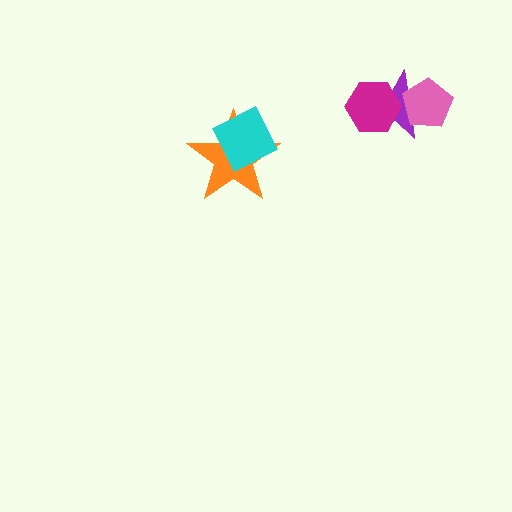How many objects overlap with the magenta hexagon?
1 object overlaps with the magenta hexagon.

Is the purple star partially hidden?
Yes, it is partially covered by another shape.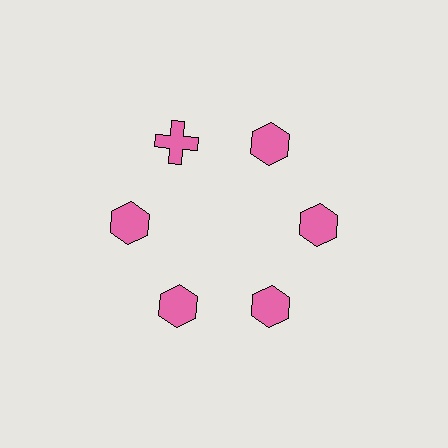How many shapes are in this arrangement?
There are 6 shapes arranged in a ring pattern.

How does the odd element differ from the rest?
It has a different shape: cross instead of hexagon.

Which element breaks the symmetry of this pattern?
The pink cross at roughly the 11 o'clock position breaks the symmetry. All other shapes are pink hexagons.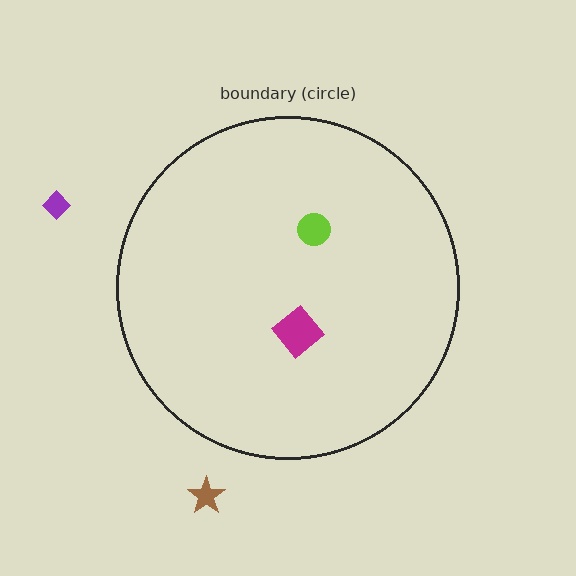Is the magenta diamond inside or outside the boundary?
Inside.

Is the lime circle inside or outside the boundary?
Inside.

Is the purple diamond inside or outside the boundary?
Outside.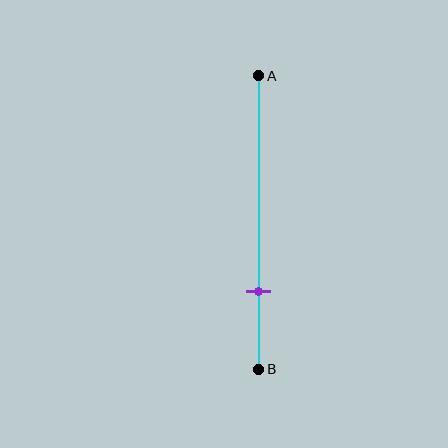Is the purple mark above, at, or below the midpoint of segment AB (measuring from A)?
The purple mark is below the midpoint of segment AB.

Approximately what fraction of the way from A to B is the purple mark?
The purple mark is approximately 75% of the way from A to B.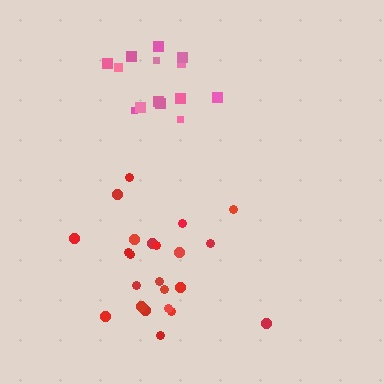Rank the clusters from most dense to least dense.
red, pink.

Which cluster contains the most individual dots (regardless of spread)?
Red (23).